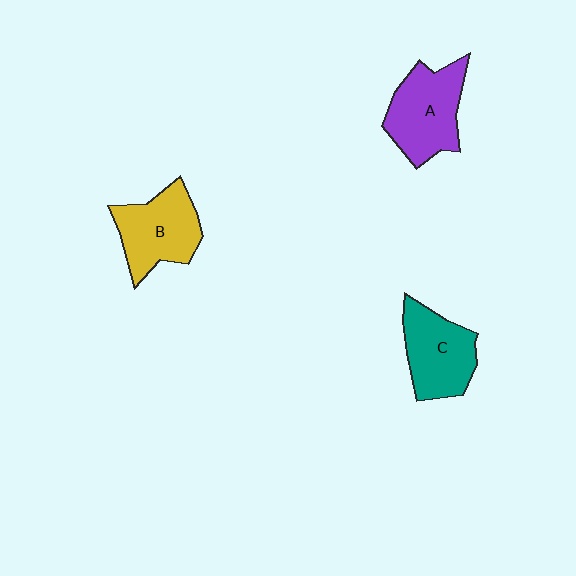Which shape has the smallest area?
Shape C (teal).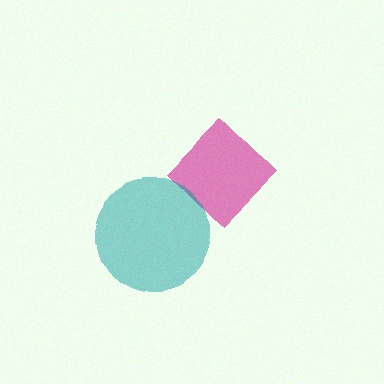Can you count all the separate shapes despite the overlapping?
Yes, there are 2 separate shapes.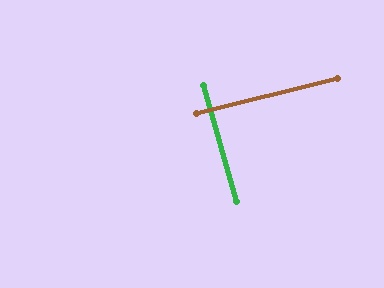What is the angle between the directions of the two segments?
Approximately 88 degrees.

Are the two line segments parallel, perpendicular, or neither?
Perpendicular — they meet at approximately 88°.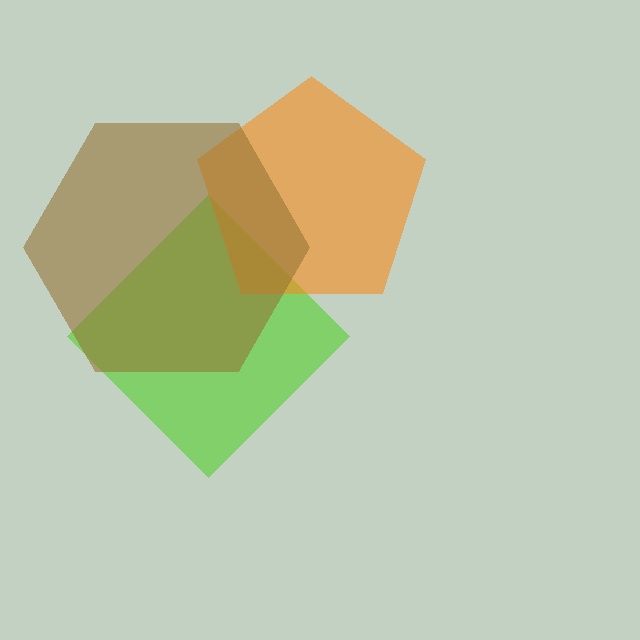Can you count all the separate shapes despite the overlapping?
Yes, there are 3 separate shapes.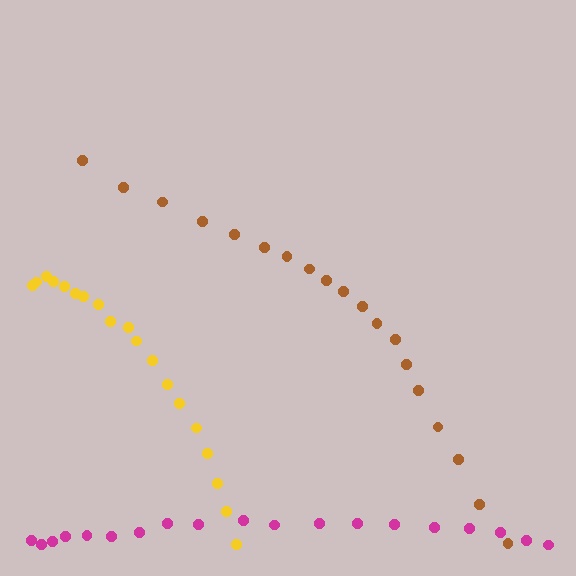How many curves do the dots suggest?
There are 3 distinct paths.